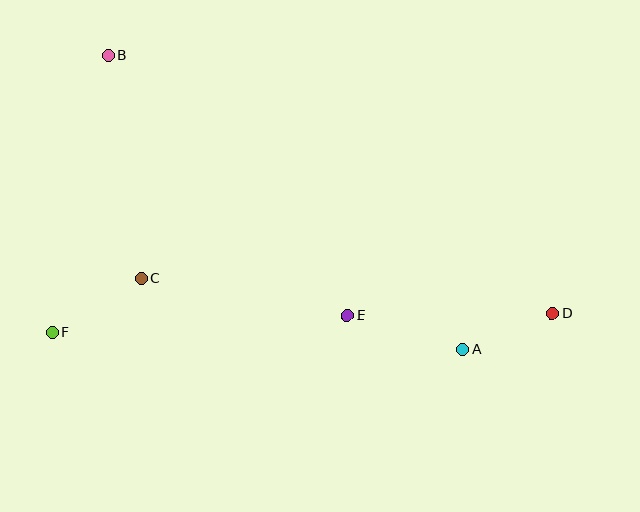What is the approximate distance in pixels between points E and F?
The distance between E and F is approximately 295 pixels.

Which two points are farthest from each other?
Points B and D are farthest from each other.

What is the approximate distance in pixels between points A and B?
The distance between A and B is approximately 461 pixels.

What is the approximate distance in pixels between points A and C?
The distance between A and C is approximately 330 pixels.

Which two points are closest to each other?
Points A and D are closest to each other.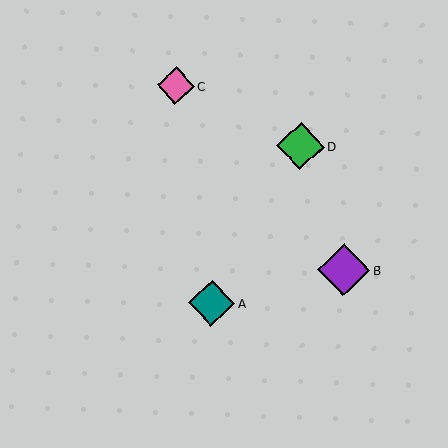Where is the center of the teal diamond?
The center of the teal diamond is at (212, 303).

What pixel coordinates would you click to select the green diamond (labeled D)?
Click at (301, 146) to select the green diamond D.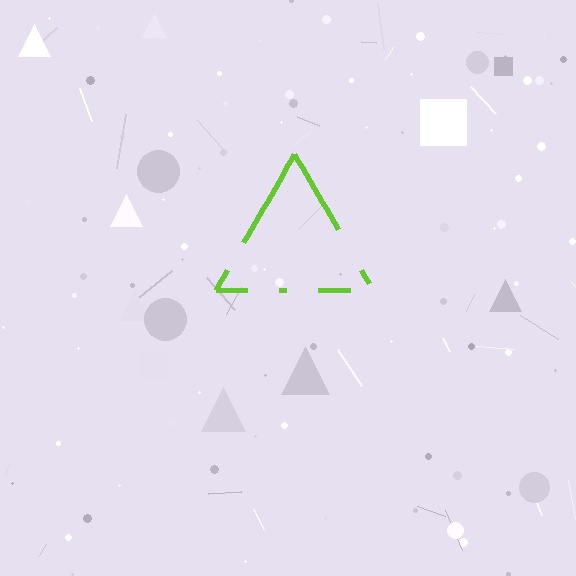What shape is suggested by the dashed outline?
The dashed outline suggests a triangle.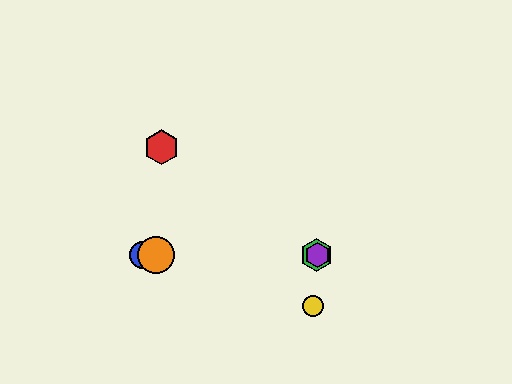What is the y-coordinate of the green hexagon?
The green hexagon is at y≈255.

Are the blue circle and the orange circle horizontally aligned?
Yes, both are at y≈255.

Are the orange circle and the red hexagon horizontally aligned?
No, the orange circle is at y≈255 and the red hexagon is at y≈147.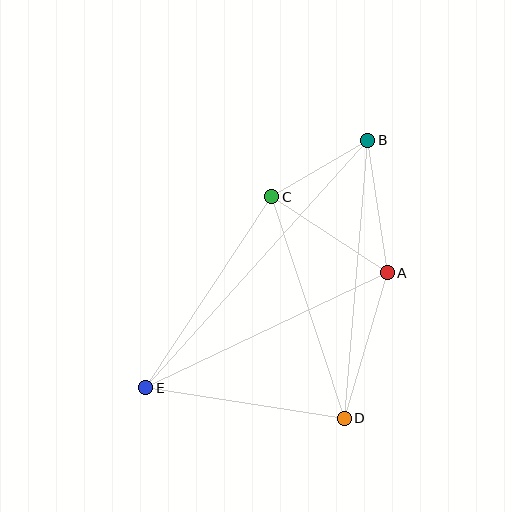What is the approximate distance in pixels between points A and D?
The distance between A and D is approximately 152 pixels.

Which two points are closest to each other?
Points B and C are closest to each other.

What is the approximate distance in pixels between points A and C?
The distance between A and C is approximately 138 pixels.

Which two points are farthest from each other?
Points B and E are farthest from each other.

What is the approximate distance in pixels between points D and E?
The distance between D and E is approximately 201 pixels.